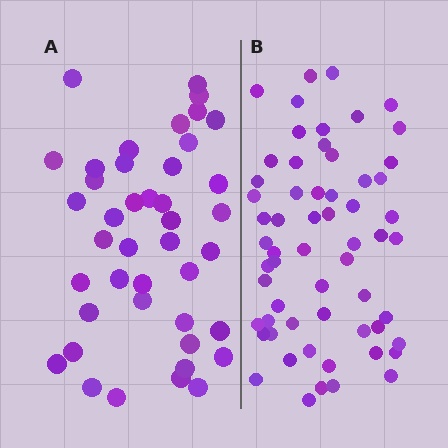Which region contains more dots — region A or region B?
Region B (the right region) has more dots.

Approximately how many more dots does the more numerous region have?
Region B has approximately 20 more dots than region A.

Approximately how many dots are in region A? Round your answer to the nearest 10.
About 40 dots. (The exact count is 42, which rounds to 40.)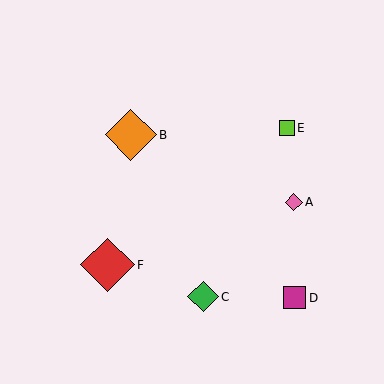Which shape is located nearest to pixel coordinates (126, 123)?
The orange diamond (labeled B) at (131, 135) is nearest to that location.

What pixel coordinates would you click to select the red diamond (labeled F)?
Click at (107, 265) to select the red diamond F.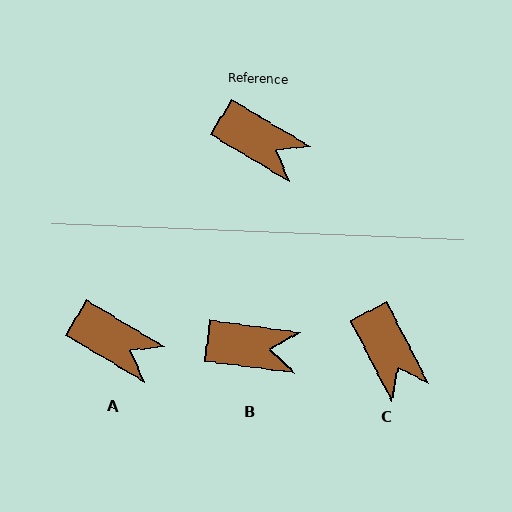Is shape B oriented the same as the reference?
No, it is off by about 23 degrees.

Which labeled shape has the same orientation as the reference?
A.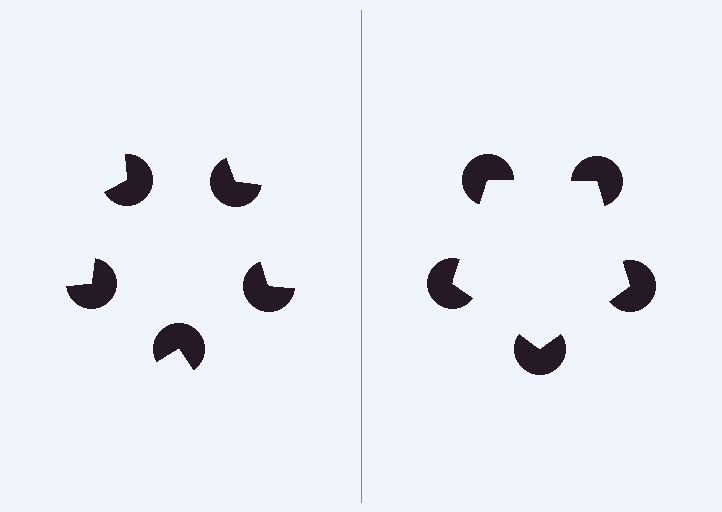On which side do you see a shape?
An illusory pentagon appears on the right side. On the left side the wedge cuts are rotated, so no coherent shape forms.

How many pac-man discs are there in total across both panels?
10 — 5 on each side.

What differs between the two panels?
The pac-man discs are positioned identically on both sides; only the wedge orientations differ. On the right they align to a pentagon; on the left they are misaligned.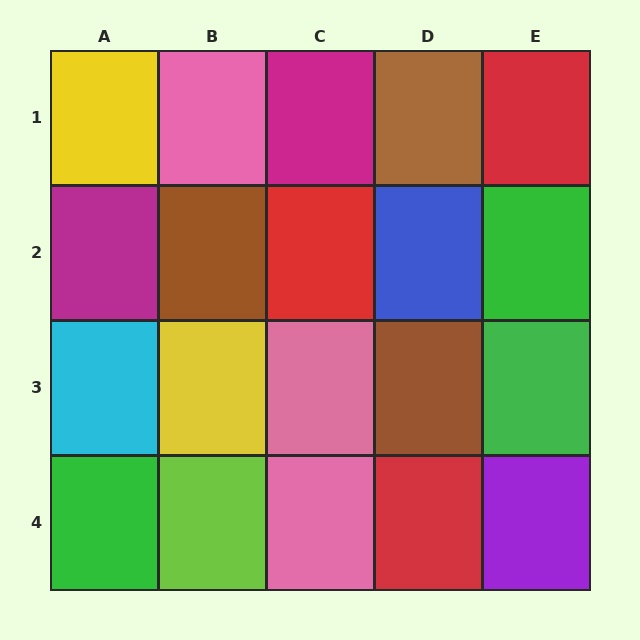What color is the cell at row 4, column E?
Purple.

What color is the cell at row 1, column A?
Yellow.